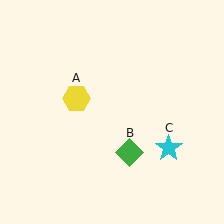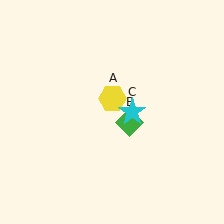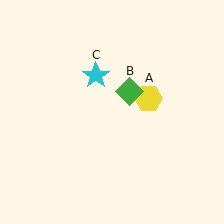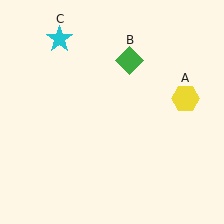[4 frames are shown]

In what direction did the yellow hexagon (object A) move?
The yellow hexagon (object A) moved right.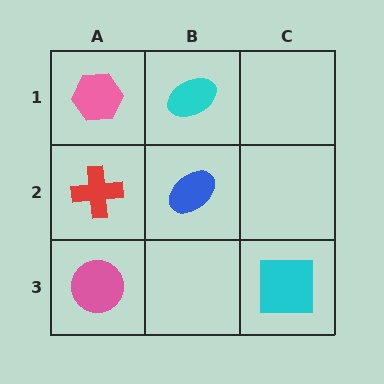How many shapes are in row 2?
2 shapes.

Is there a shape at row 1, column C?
No, that cell is empty.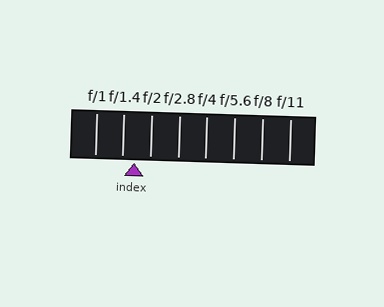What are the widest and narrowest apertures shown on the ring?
The widest aperture shown is f/1 and the narrowest is f/11.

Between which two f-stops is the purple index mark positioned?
The index mark is between f/1.4 and f/2.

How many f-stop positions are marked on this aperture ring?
There are 8 f-stop positions marked.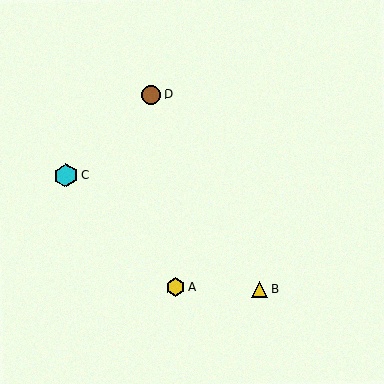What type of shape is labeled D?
Shape D is a brown circle.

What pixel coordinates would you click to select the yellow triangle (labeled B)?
Click at (260, 289) to select the yellow triangle B.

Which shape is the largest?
The cyan hexagon (labeled C) is the largest.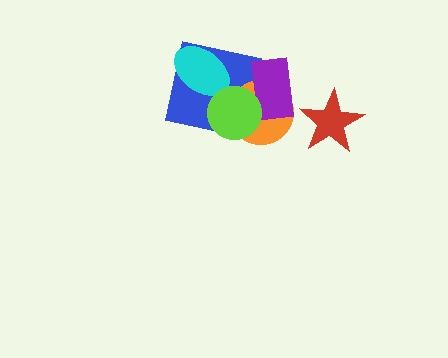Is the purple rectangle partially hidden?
Yes, it is partially covered by another shape.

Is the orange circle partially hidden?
Yes, it is partially covered by another shape.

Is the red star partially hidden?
No, no other shape covers it.